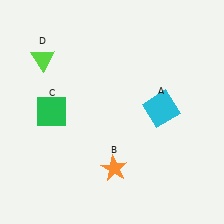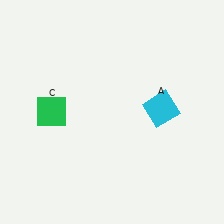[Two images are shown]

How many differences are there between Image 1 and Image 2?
There are 2 differences between the two images.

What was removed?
The orange star (B), the lime triangle (D) were removed in Image 2.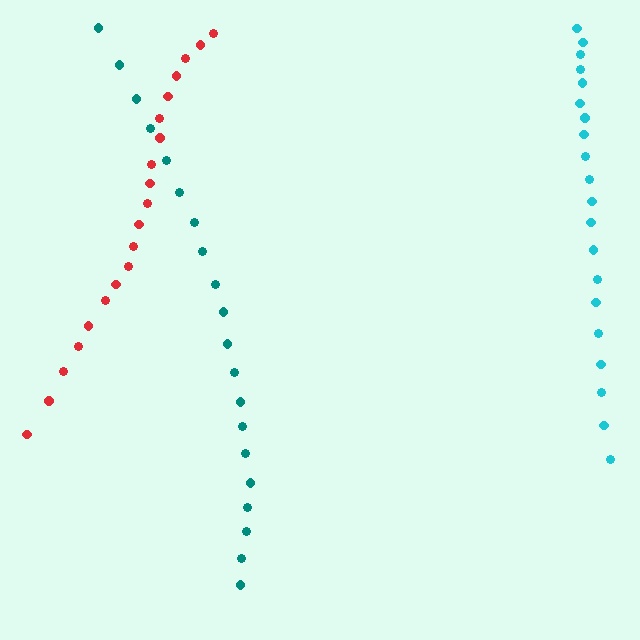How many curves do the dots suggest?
There are 3 distinct paths.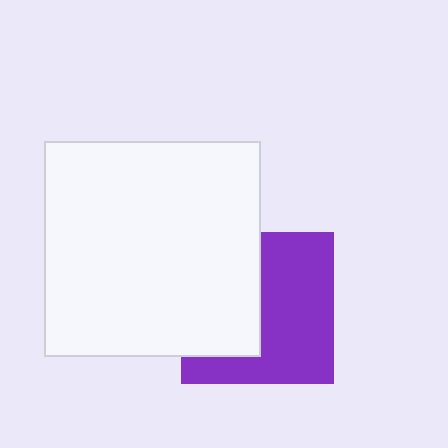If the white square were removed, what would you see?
You would see the complete purple square.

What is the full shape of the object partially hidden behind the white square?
The partially hidden object is a purple square.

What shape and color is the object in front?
The object in front is a white square.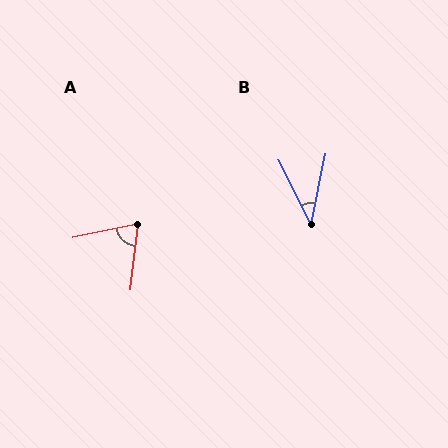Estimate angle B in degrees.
Approximately 38 degrees.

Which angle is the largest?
A, at approximately 71 degrees.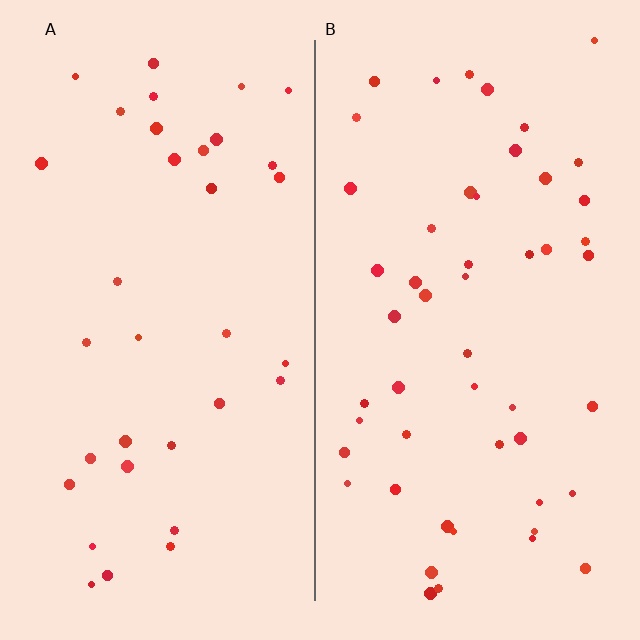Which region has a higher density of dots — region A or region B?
B (the right).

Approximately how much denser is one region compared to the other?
Approximately 1.4× — region B over region A.